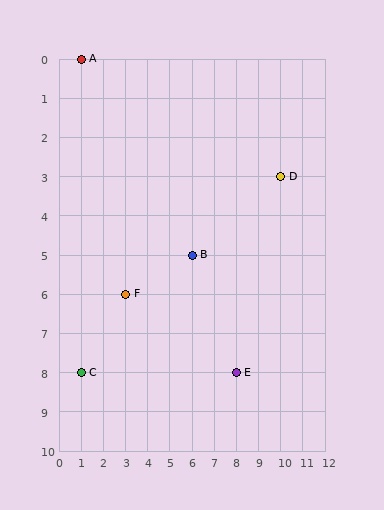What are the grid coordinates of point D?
Point D is at grid coordinates (10, 3).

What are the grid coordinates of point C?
Point C is at grid coordinates (1, 8).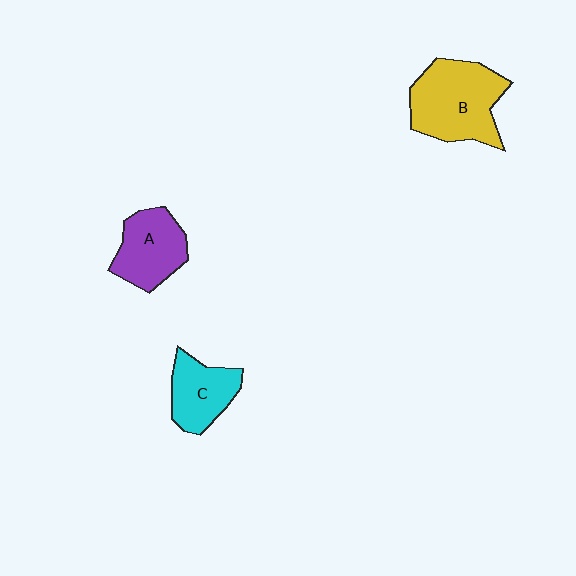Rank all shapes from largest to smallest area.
From largest to smallest: B (yellow), A (purple), C (cyan).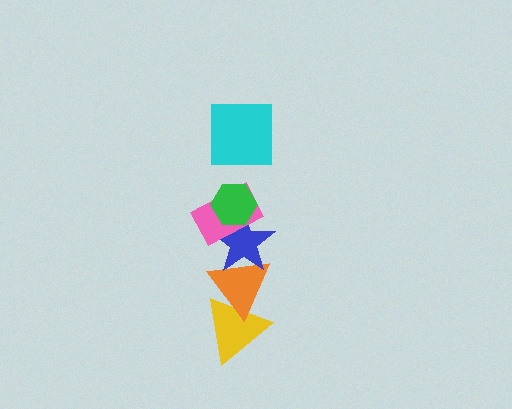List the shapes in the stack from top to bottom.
From top to bottom: the cyan square, the green hexagon, the pink rectangle, the blue star, the orange triangle, the yellow triangle.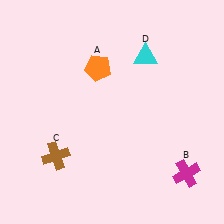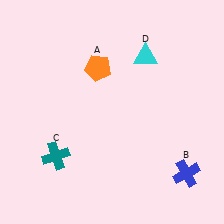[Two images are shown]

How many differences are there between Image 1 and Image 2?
There are 2 differences between the two images.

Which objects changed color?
B changed from magenta to blue. C changed from brown to teal.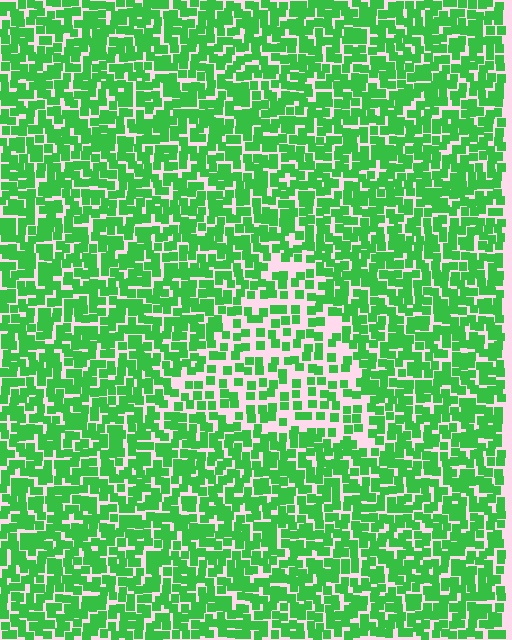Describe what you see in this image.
The image contains small green elements arranged at two different densities. A triangle-shaped region is visible where the elements are less densely packed than the surrounding area.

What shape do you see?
I see a triangle.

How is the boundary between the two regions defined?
The boundary is defined by a change in element density (approximately 1.8x ratio). All elements are the same color, size, and shape.